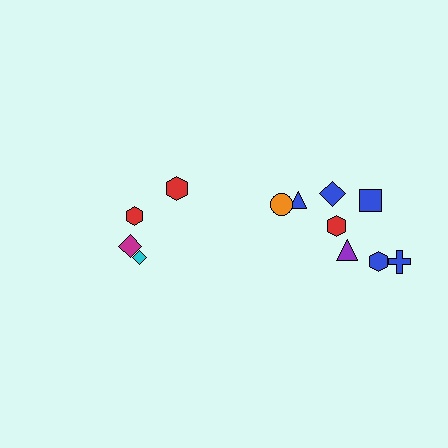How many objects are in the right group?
There are 8 objects.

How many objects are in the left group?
There are 4 objects.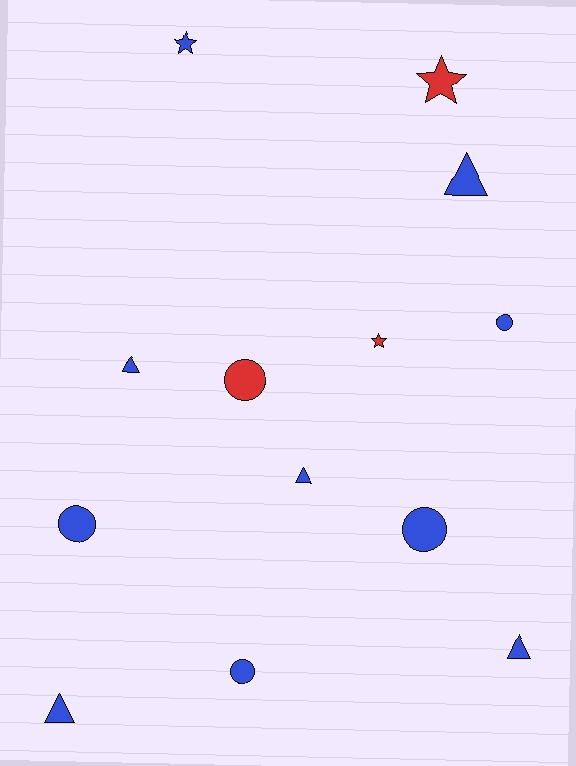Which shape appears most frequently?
Triangle, with 5 objects.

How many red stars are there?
There are 2 red stars.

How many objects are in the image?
There are 13 objects.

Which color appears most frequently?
Blue, with 10 objects.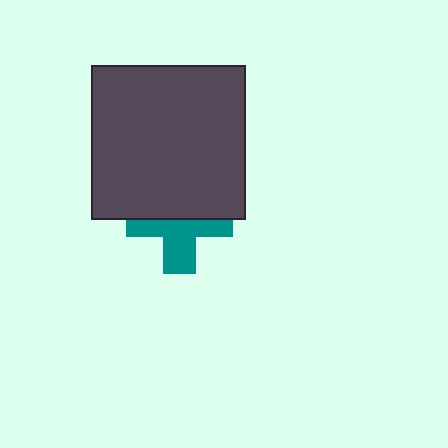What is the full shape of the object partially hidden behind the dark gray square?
The partially hidden object is a teal cross.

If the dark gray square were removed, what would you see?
You would see the complete teal cross.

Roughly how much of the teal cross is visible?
About half of it is visible (roughly 52%).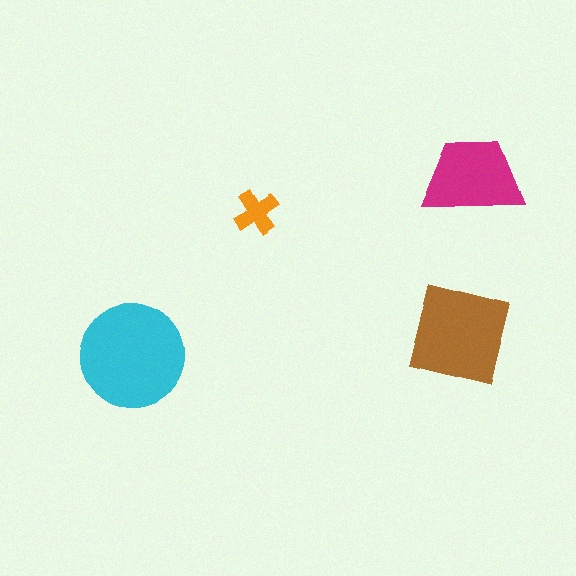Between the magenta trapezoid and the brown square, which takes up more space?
The brown square.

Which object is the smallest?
The orange cross.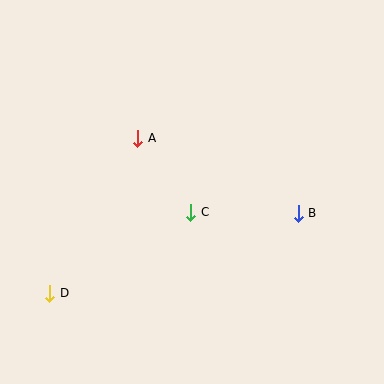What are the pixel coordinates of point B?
Point B is at (298, 213).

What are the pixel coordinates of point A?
Point A is at (138, 138).